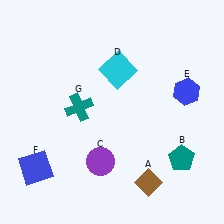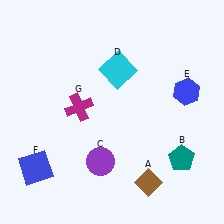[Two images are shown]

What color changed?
The cross (G) changed from teal in Image 1 to magenta in Image 2.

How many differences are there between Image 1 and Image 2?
There is 1 difference between the two images.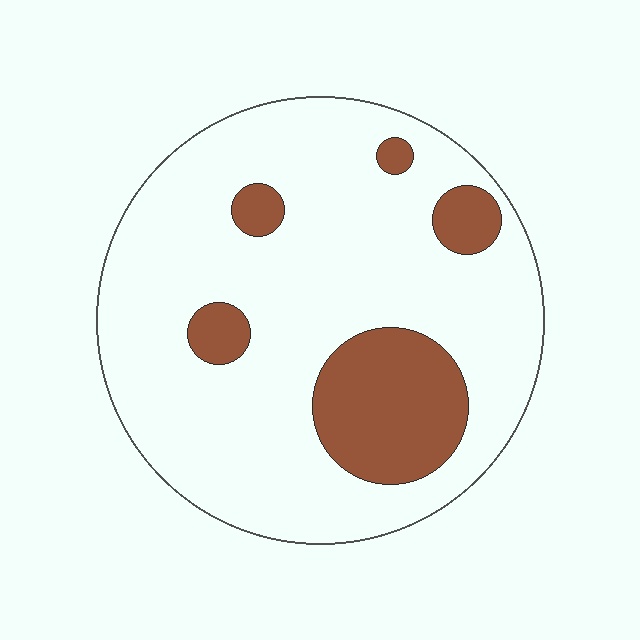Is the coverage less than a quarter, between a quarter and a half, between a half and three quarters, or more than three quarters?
Less than a quarter.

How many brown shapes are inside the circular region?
5.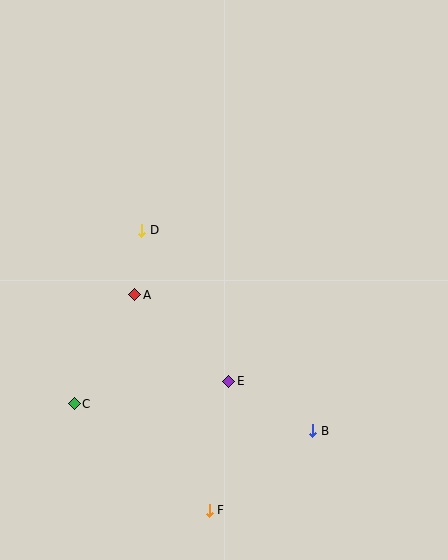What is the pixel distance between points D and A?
The distance between D and A is 65 pixels.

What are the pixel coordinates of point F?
Point F is at (209, 510).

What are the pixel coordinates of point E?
Point E is at (229, 381).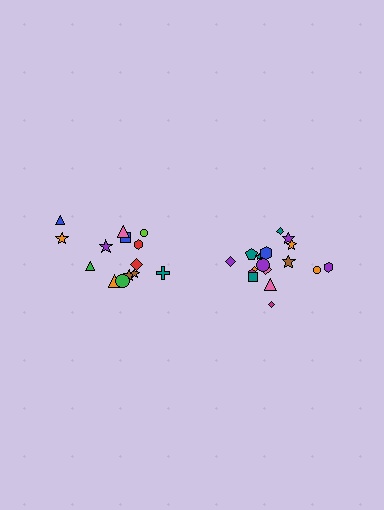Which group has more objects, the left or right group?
The right group.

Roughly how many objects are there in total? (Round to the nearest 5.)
Roughly 35 objects in total.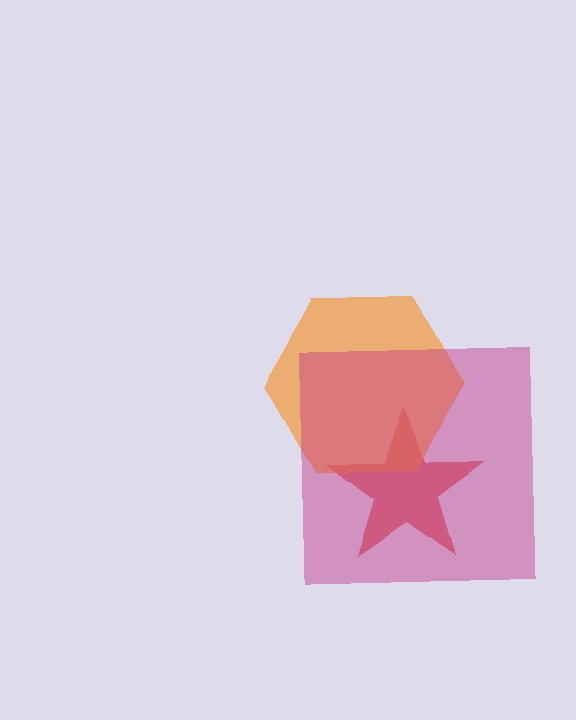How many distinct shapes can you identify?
There are 3 distinct shapes: a red star, an orange hexagon, a magenta square.